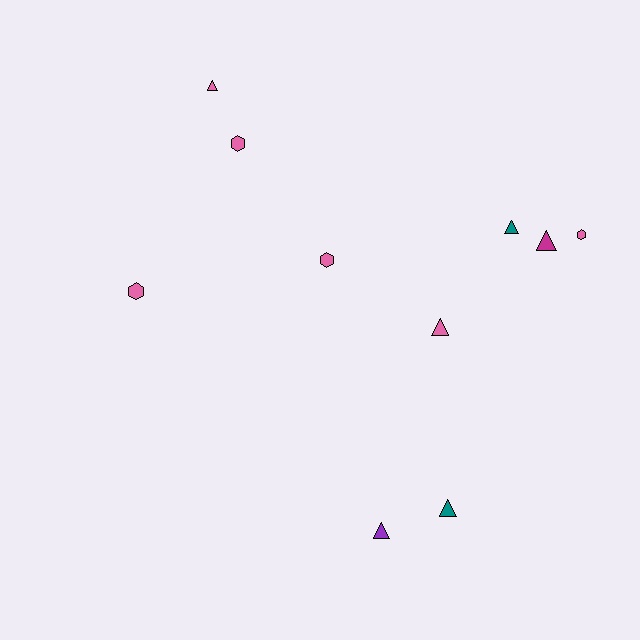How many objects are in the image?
There are 10 objects.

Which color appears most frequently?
Pink, with 6 objects.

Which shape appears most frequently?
Triangle, with 6 objects.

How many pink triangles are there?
There are 2 pink triangles.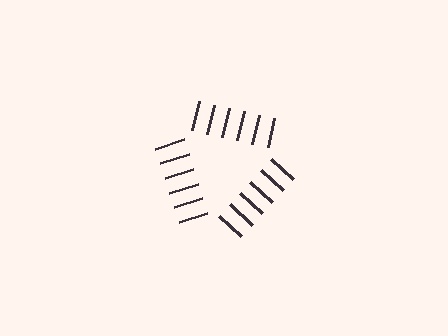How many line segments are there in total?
18 — 6 along each of the 3 edges.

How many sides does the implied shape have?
3 sides — the line-ends trace a triangle.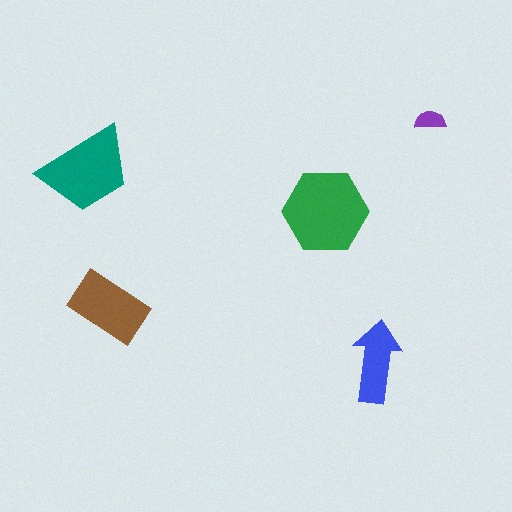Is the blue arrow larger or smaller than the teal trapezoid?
Smaller.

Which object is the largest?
The green hexagon.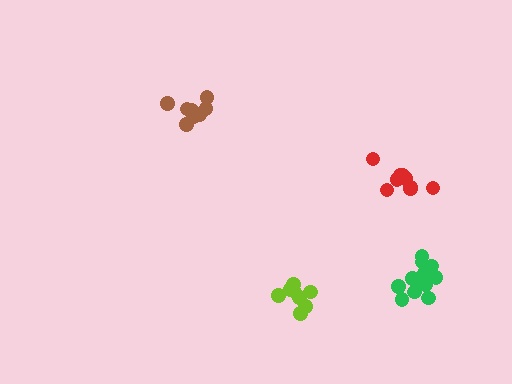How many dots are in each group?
Group 1: 13 dots, Group 2: 8 dots, Group 3: 8 dots, Group 4: 9 dots (38 total).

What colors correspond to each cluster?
The clusters are colored: green, lime, brown, red.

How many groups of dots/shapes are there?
There are 4 groups.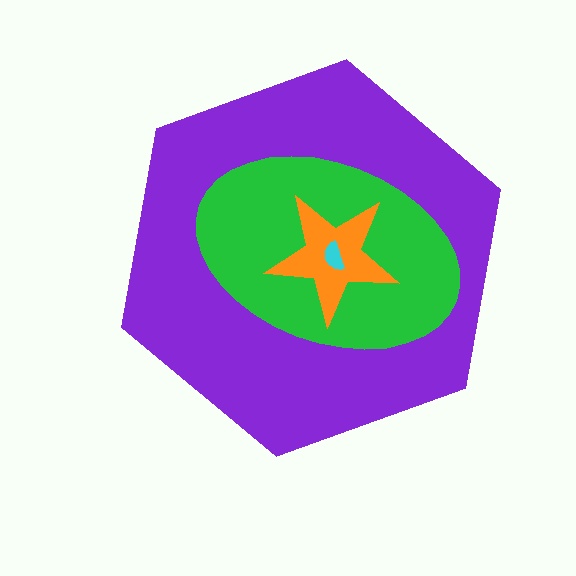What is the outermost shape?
The purple hexagon.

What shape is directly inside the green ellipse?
The orange star.